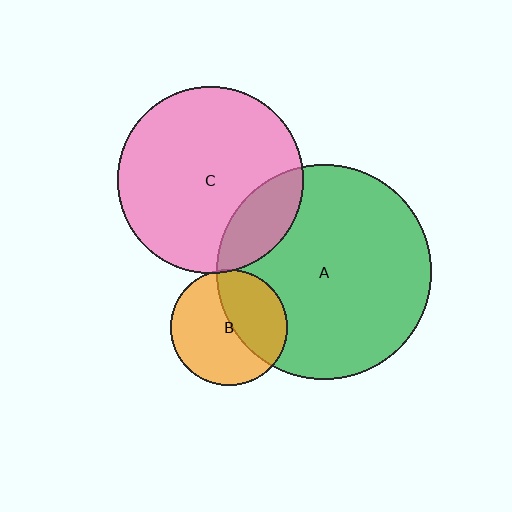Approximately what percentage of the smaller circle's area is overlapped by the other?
Approximately 40%.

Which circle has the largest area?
Circle A (green).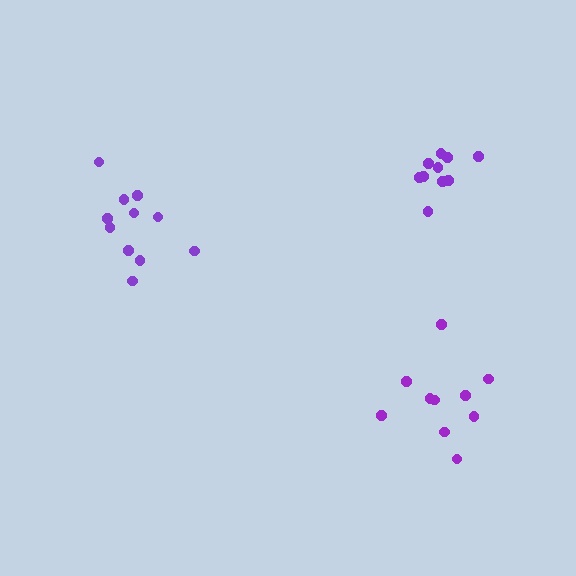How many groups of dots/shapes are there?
There are 3 groups.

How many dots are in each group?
Group 1: 10 dots, Group 2: 11 dots, Group 3: 10 dots (31 total).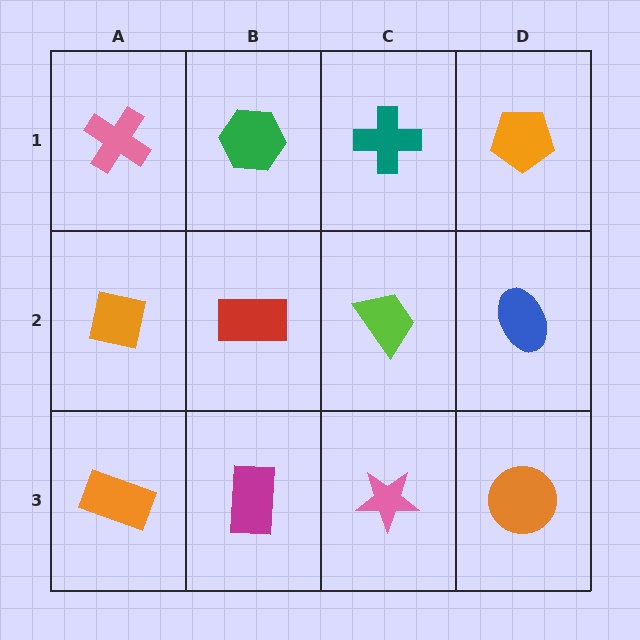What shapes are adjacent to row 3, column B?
A red rectangle (row 2, column B), an orange rectangle (row 3, column A), a pink star (row 3, column C).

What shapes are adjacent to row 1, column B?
A red rectangle (row 2, column B), a pink cross (row 1, column A), a teal cross (row 1, column C).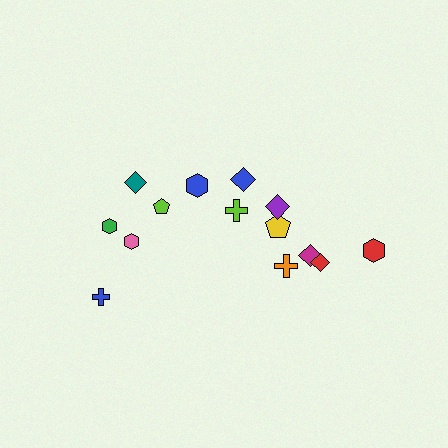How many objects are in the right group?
There are 8 objects.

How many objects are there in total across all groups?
There are 14 objects.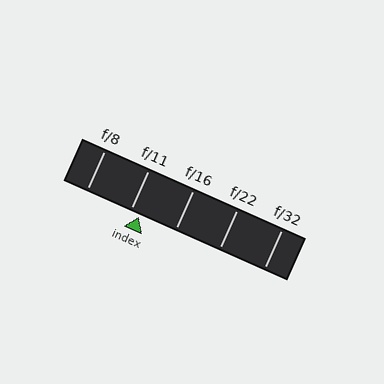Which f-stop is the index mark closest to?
The index mark is closest to f/11.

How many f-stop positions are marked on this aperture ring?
There are 5 f-stop positions marked.